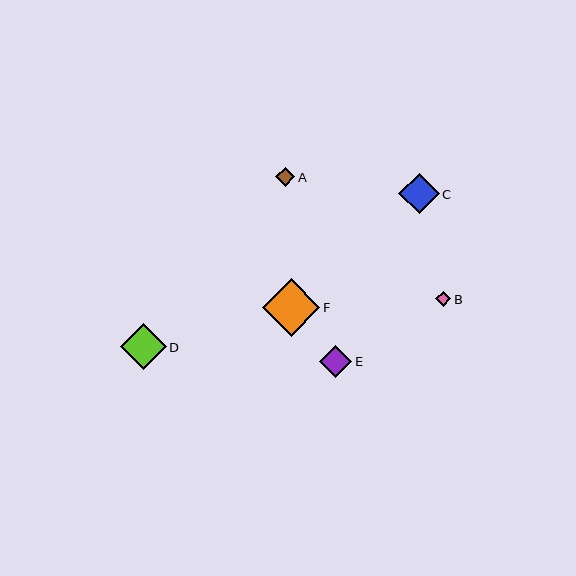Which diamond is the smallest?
Diamond B is the smallest with a size of approximately 15 pixels.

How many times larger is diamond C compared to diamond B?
Diamond C is approximately 2.7 times the size of diamond B.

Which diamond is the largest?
Diamond F is the largest with a size of approximately 57 pixels.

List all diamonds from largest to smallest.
From largest to smallest: F, D, C, E, A, B.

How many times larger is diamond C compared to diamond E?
Diamond C is approximately 1.3 times the size of diamond E.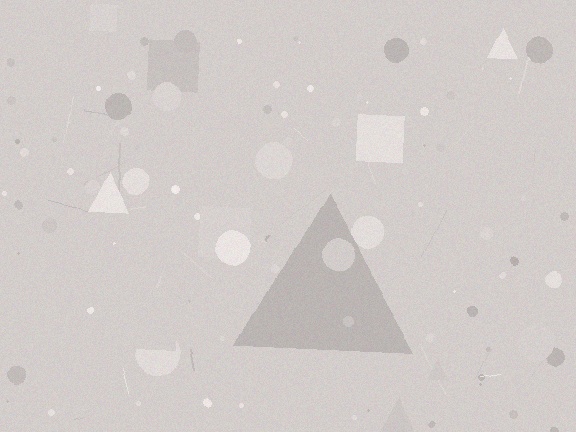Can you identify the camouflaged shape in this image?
The camouflaged shape is a triangle.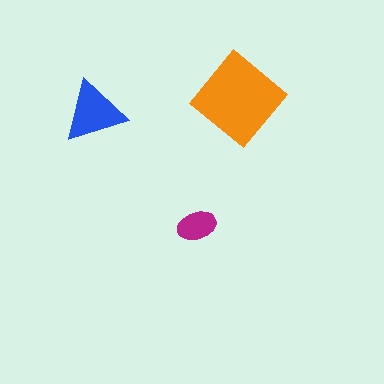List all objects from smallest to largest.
The magenta ellipse, the blue triangle, the orange diamond.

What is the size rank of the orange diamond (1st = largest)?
1st.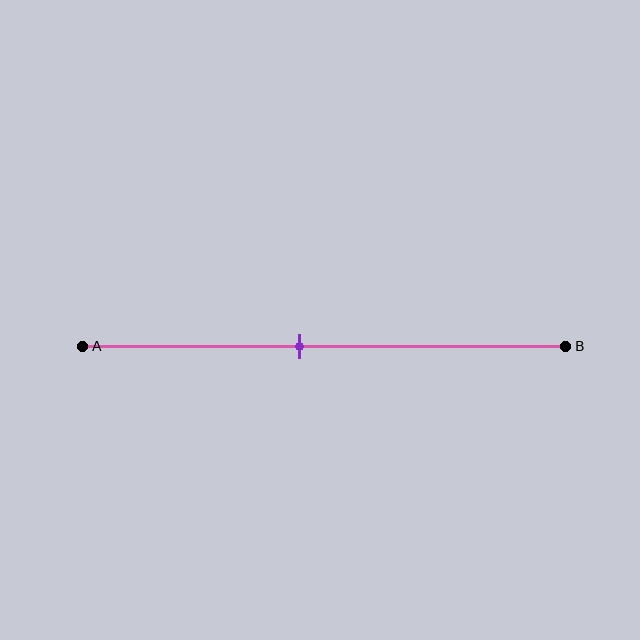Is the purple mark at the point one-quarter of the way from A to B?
No, the mark is at about 45% from A, not at the 25% one-quarter point.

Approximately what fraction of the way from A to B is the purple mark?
The purple mark is approximately 45% of the way from A to B.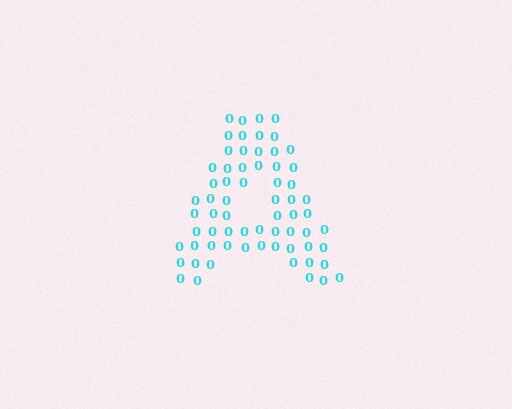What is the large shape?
The large shape is the letter A.